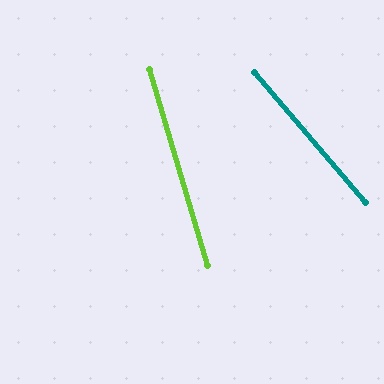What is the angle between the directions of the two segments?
Approximately 24 degrees.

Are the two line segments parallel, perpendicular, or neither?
Neither parallel nor perpendicular — they differ by about 24°.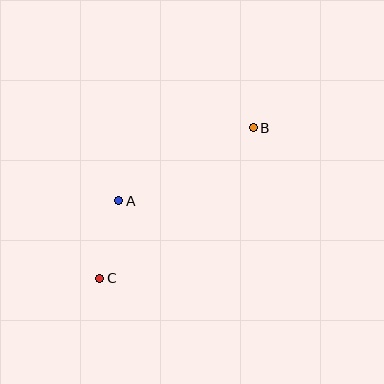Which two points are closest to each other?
Points A and C are closest to each other.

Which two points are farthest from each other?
Points B and C are farthest from each other.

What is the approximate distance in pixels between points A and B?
The distance between A and B is approximately 153 pixels.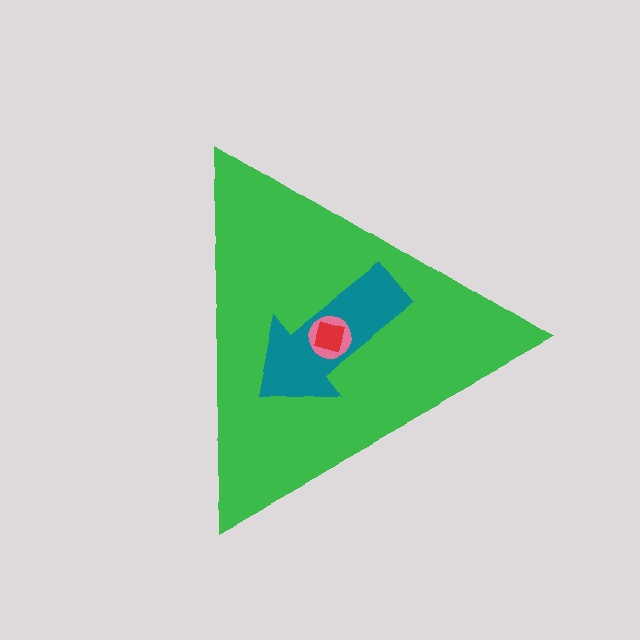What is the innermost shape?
The red diamond.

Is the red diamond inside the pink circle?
Yes.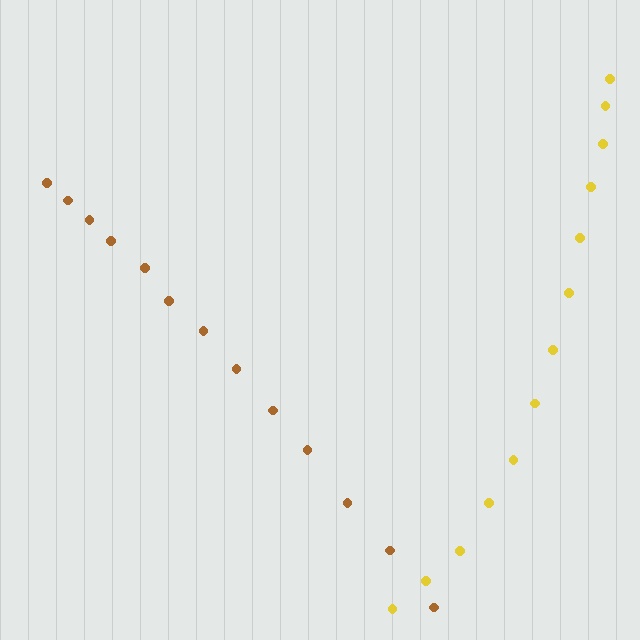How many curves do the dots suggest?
There are 2 distinct paths.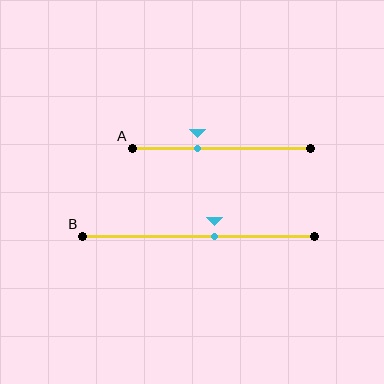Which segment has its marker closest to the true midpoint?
Segment B has its marker closest to the true midpoint.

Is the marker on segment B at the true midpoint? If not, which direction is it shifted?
No, the marker on segment B is shifted to the right by about 7% of the segment length.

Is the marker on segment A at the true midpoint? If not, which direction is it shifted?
No, the marker on segment A is shifted to the left by about 13% of the segment length.